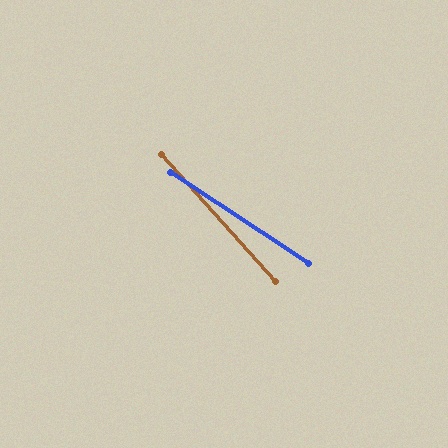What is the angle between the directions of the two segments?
Approximately 15 degrees.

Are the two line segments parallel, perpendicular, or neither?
Neither parallel nor perpendicular — they differ by about 15°.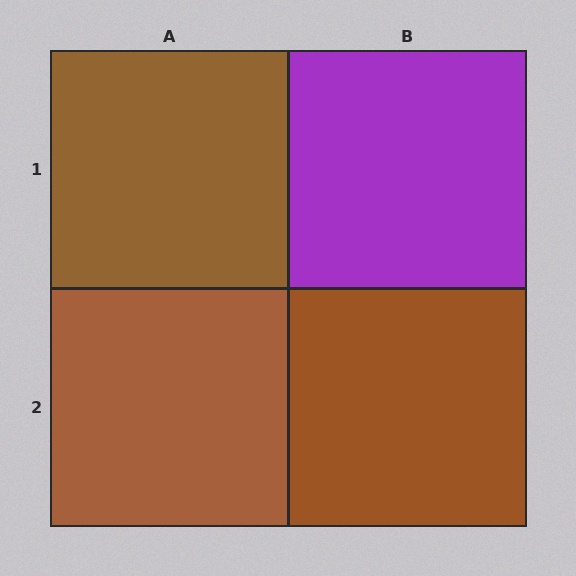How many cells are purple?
1 cell is purple.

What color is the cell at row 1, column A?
Brown.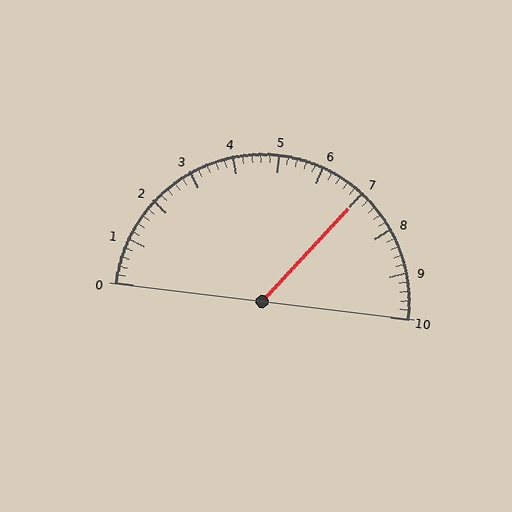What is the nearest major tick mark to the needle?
The nearest major tick mark is 7.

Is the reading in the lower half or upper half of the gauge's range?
The reading is in the upper half of the range (0 to 10).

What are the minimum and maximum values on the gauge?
The gauge ranges from 0 to 10.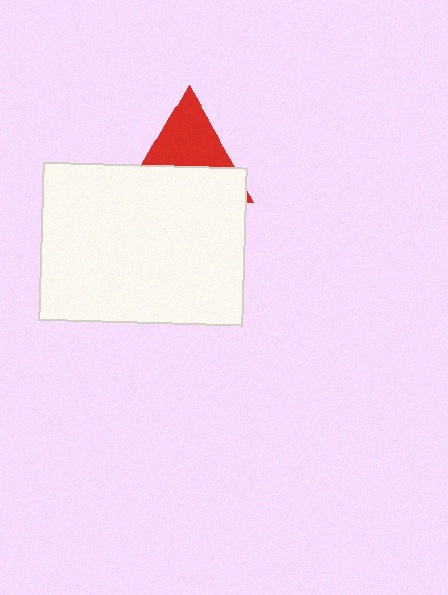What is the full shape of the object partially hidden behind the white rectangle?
The partially hidden object is a red triangle.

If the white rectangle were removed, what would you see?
You would see the complete red triangle.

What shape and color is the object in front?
The object in front is a white rectangle.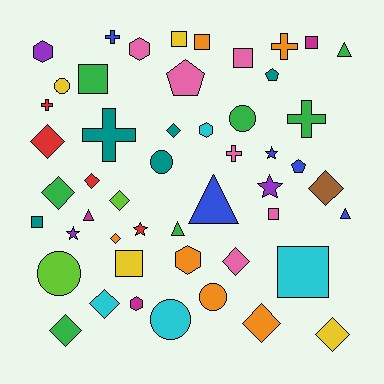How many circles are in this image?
There are 6 circles.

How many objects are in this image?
There are 50 objects.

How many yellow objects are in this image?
There are 4 yellow objects.